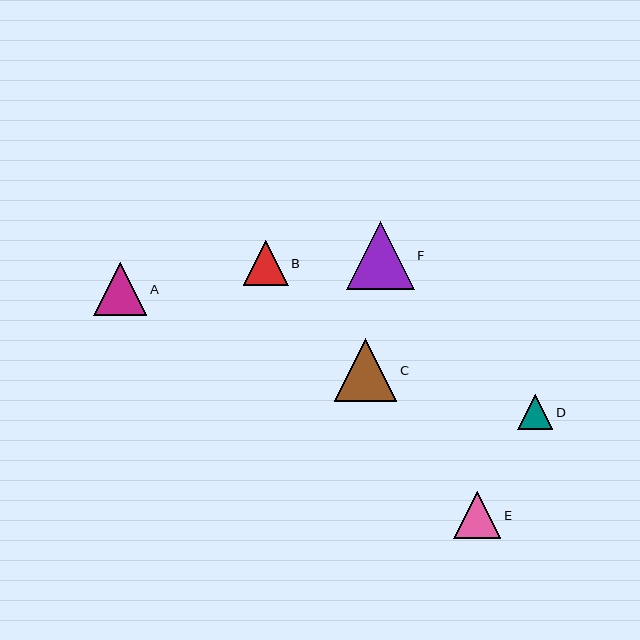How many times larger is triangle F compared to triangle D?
Triangle F is approximately 2.0 times the size of triangle D.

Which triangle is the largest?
Triangle F is the largest with a size of approximately 68 pixels.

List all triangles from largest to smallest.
From largest to smallest: F, C, A, E, B, D.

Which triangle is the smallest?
Triangle D is the smallest with a size of approximately 35 pixels.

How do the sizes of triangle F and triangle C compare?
Triangle F and triangle C are approximately the same size.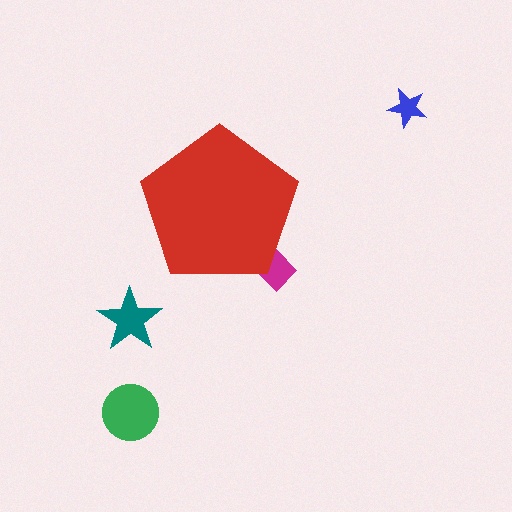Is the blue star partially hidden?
No, the blue star is fully visible.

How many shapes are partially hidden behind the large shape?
1 shape is partially hidden.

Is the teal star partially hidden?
No, the teal star is fully visible.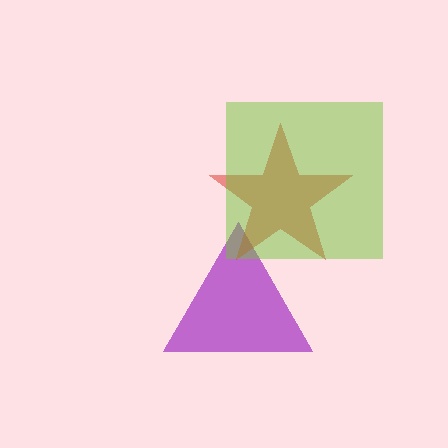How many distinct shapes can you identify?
There are 3 distinct shapes: a purple triangle, a red star, a lime square.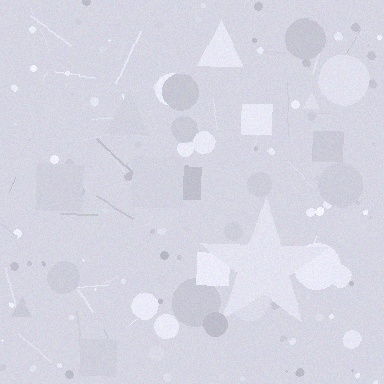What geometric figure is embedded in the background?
A star is embedded in the background.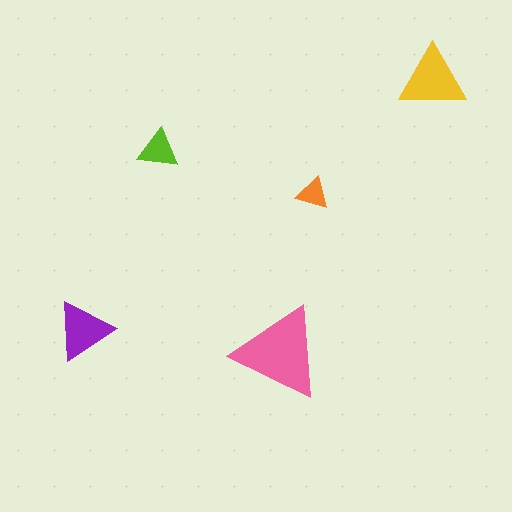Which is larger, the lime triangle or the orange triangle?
The lime one.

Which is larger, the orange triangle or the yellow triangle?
The yellow one.